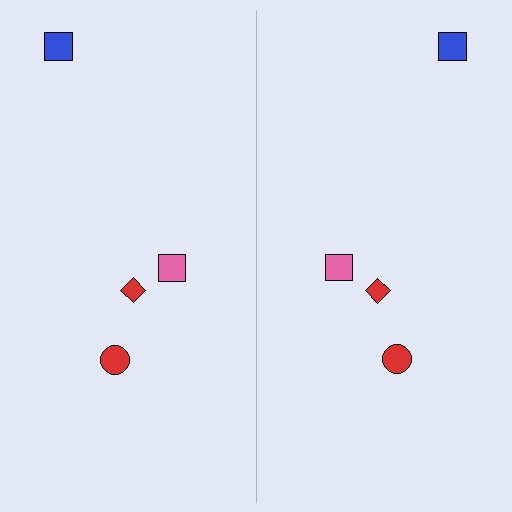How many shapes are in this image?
There are 8 shapes in this image.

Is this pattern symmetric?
Yes, this pattern has bilateral (reflection) symmetry.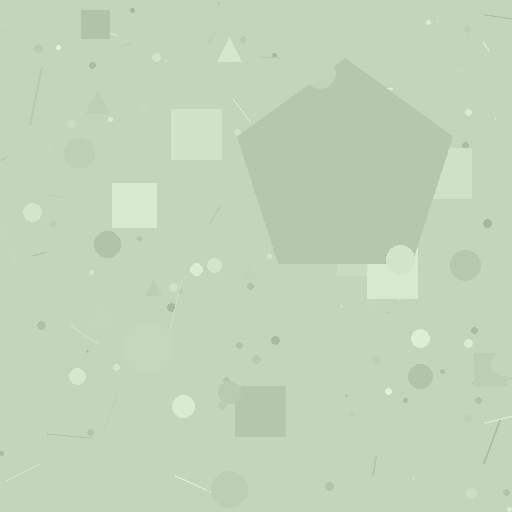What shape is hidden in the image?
A pentagon is hidden in the image.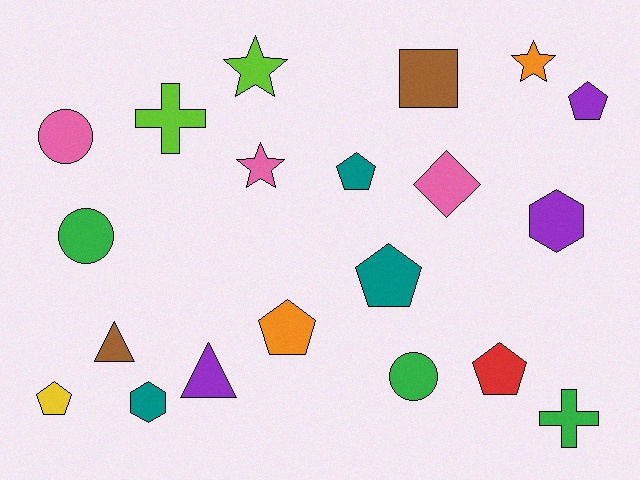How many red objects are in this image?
There is 1 red object.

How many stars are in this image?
There are 3 stars.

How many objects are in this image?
There are 20 objects.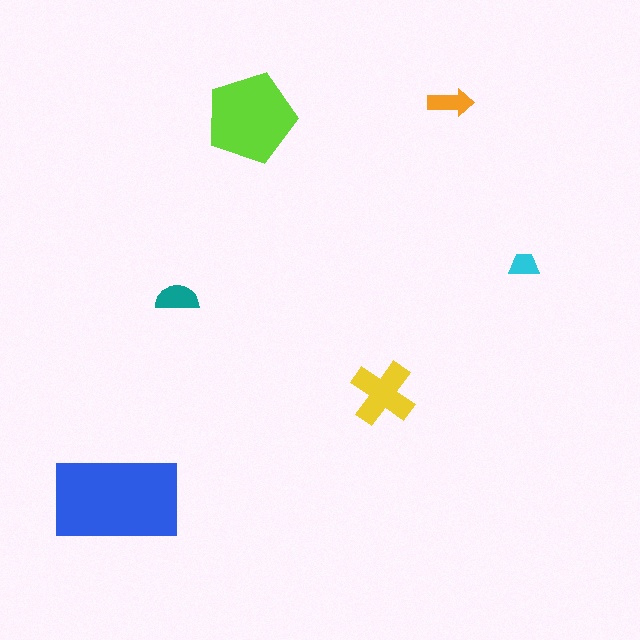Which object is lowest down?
The blue rectangle is bottommost.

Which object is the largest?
The blue rectangle.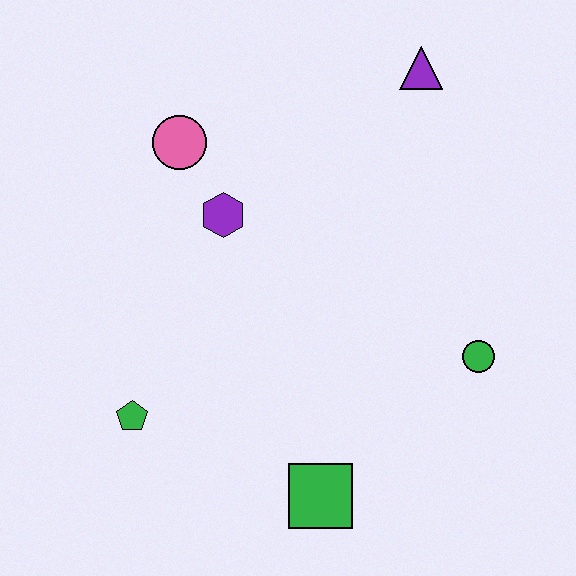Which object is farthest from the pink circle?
The green square is farthest from the pink circle.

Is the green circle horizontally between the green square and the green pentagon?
No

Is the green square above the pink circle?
No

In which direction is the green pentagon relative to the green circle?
The green pentagon is to the left of the green circle.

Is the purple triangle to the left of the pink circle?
No